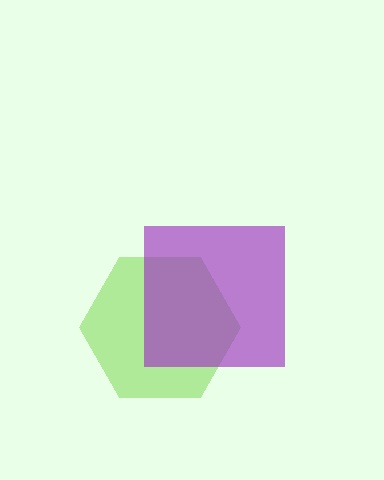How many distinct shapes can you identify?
There are 2 distinct shapes: a lime hexagon, a purple square.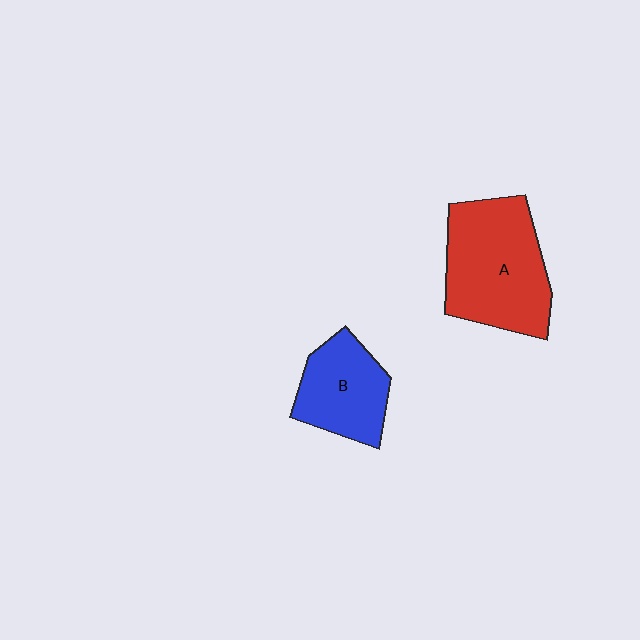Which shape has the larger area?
Shape A (red).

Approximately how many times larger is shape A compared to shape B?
Approximately 1.6 times.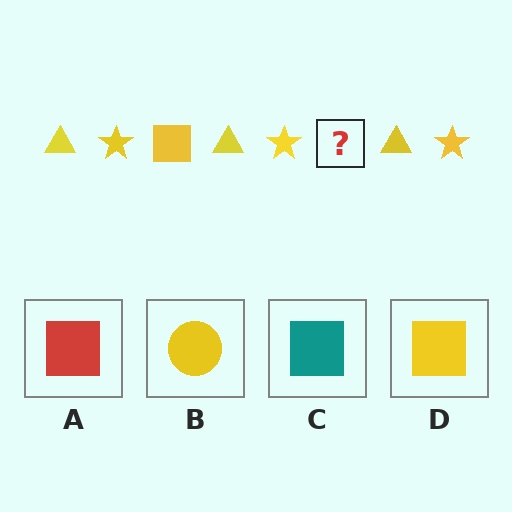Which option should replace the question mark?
Option D.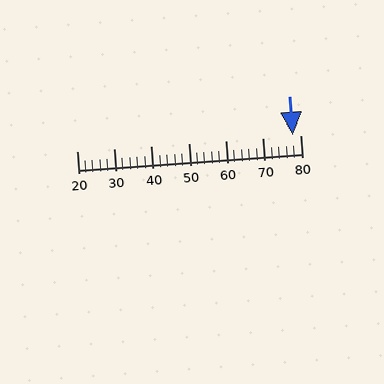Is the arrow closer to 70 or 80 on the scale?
The arrow is closer to 80.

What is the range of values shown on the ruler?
The ruler shows values from 20 to 80.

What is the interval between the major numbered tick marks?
The major tick marks are spaced 10 units apart.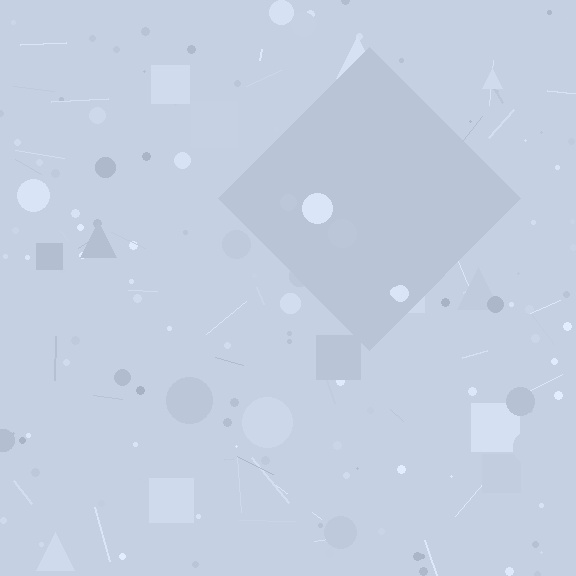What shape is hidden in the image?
A diamond is hidden in the image.